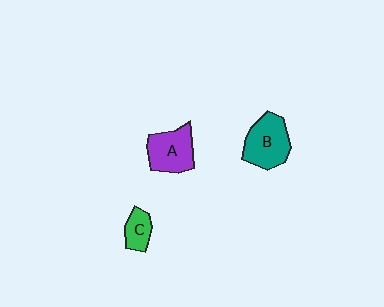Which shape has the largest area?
Shape B (teal).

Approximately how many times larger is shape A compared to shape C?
Approximately 1.9 times.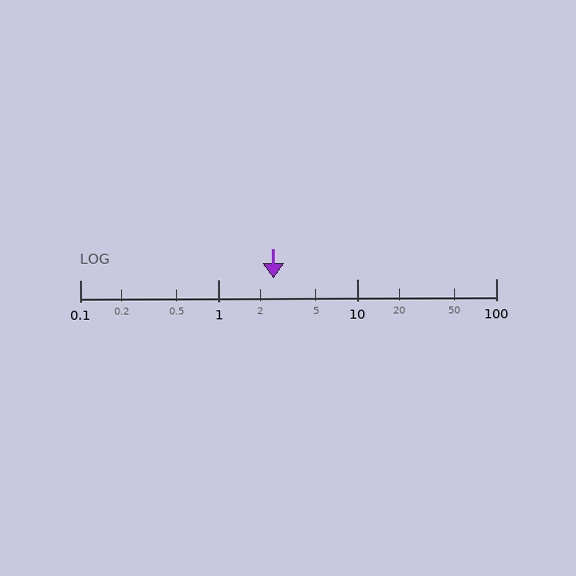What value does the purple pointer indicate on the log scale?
The pointer indicates approximately 2.5.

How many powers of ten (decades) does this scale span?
The scale spans 3 decades, from 0.1 to 100.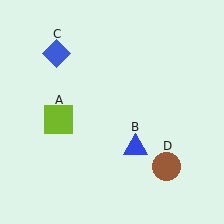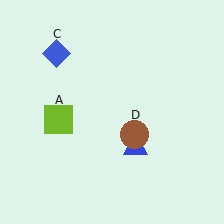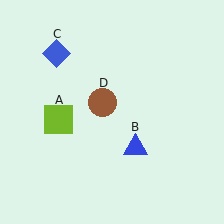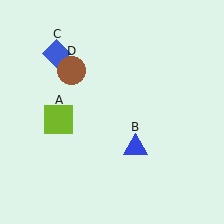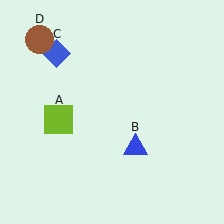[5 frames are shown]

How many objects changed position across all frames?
1 object changed position: brown circle (object D).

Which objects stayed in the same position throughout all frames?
Lime square (object A) and blue triangle (object B) and blue diamond (object C) remained stationary.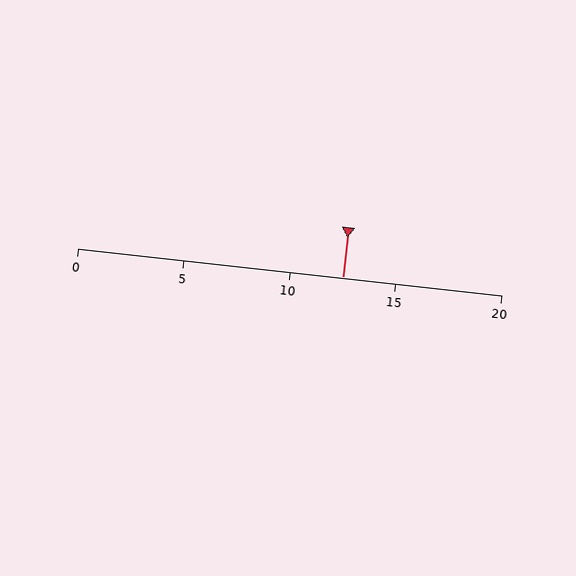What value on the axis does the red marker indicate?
The marker indicates approximately 12.5.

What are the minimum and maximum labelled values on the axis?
The axis runs from 0 to 20.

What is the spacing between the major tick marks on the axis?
The major ticks are spaced 5 apart.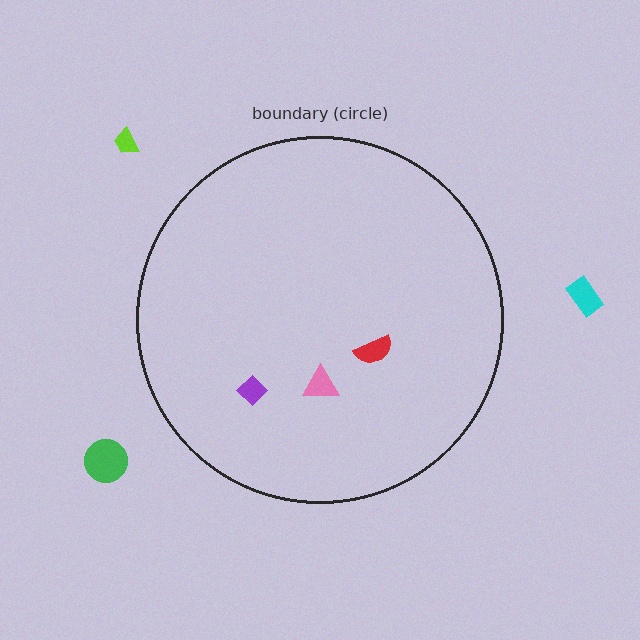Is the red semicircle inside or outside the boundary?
Inside.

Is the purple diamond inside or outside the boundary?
Inside.